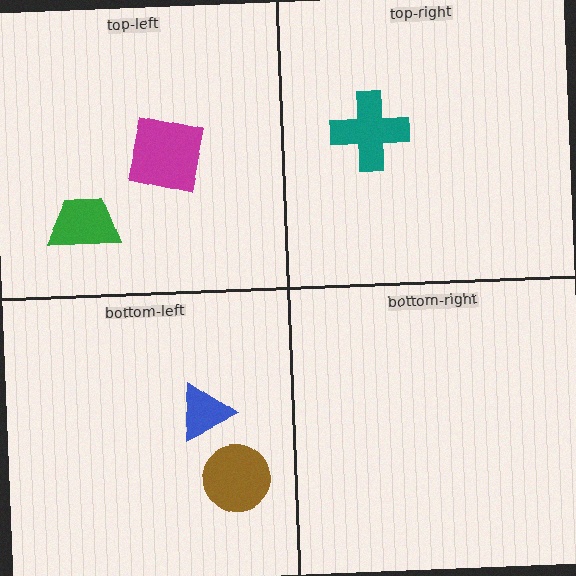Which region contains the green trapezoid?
The top-left region.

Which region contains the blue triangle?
The bottom-left region.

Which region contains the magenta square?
The top-left region.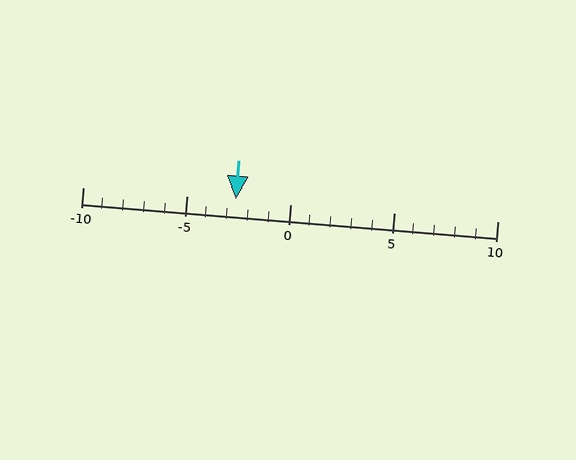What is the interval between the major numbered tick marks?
The major tick marks are spaced 5 units apart.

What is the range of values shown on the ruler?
The ruler shows values from -10 to 10.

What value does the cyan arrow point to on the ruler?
The cyan arrow points to approximately -3.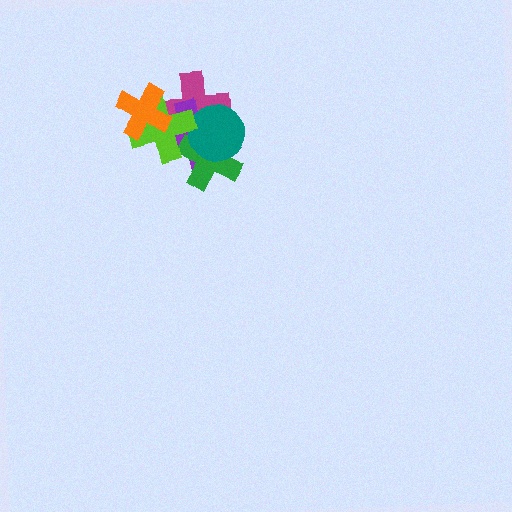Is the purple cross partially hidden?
Yes, it is partially covered by another shape.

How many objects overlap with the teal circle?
4 objects overlap with the teal circle.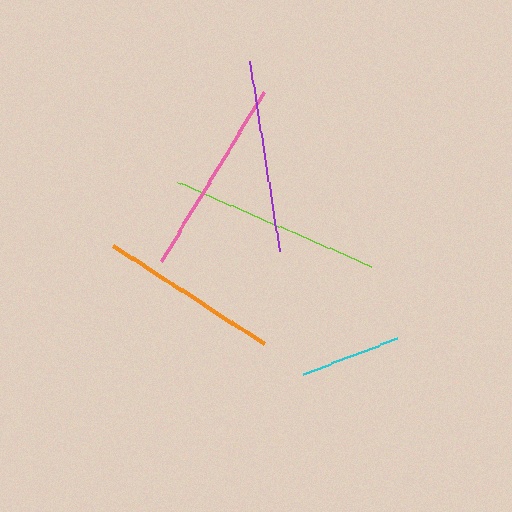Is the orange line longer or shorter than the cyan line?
The orange line is longer than the cyan line.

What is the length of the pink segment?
The pink segment is approximately 198 pixels long.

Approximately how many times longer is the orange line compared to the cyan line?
The orange line is approximately 1.8 times the length of the cyan line.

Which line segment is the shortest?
The cyan line is the shortest at approximately 100 pixels.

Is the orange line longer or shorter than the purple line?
The purple line is longer than the orange line.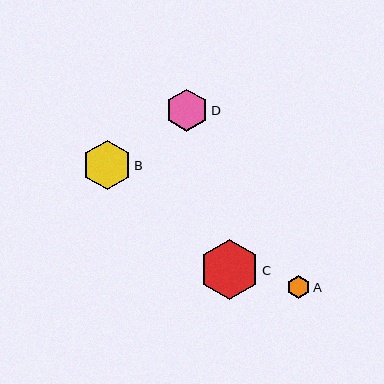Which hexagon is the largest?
Hexagon C is the largest with a size of approximately 59 pixels.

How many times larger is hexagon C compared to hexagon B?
Hexagon C is approximately 1.2 times the size of hexagon B.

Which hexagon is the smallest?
Hexagon A is the smallest with a size of approximately 23 pixels.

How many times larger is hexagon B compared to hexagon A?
Hexagon B is approximately 2.1 times the size of hexagon A.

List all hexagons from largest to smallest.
From largest to smallest: C, B, D, A.